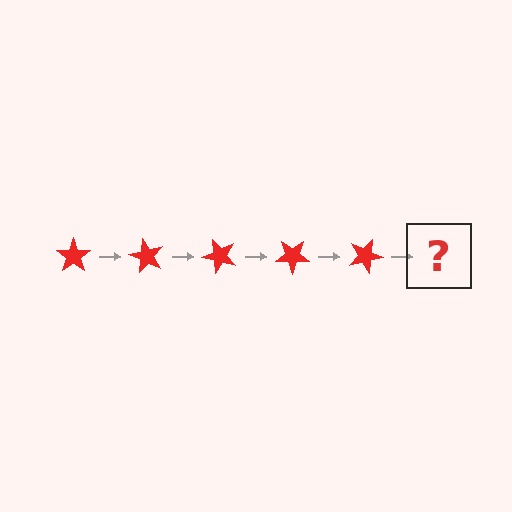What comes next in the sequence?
The next element should be a red star rotated 300 degrees.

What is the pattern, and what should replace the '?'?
The pattern is that the star rotates 60 degrees each step. The '?' should be a red star rotated 300 degrees.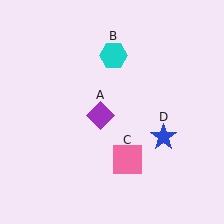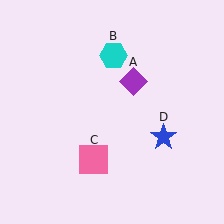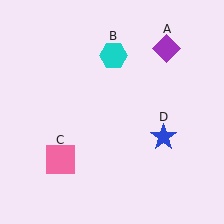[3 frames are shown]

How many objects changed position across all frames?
2 objects changed position: purple diamond (object A), pink square (object C).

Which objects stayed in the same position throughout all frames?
Cyan hexagon (object B) and blue star (object D) remained stationary.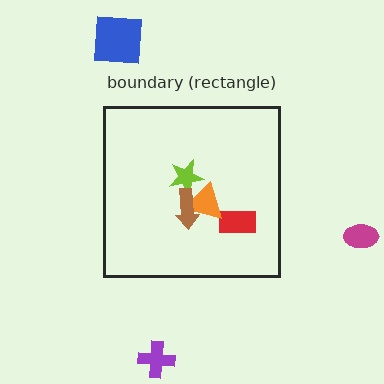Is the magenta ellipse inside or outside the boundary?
Outside.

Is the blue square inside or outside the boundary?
Outside.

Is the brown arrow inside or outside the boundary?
Inside.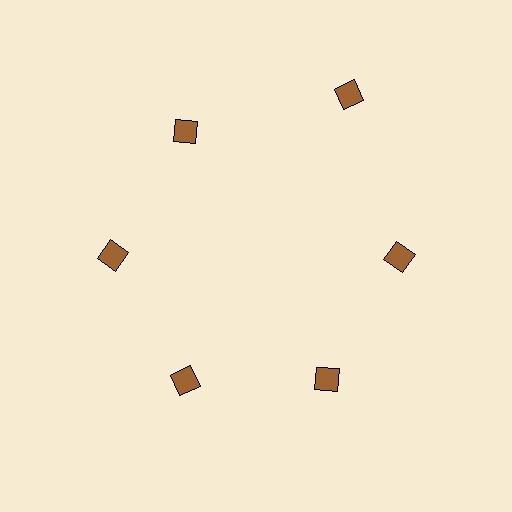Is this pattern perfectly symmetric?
No. The 6 brown squares are arranged in a ring, but one element near the 1 o'clock position is pushed outward from the center, breaking the 6-fold rotational symmetry.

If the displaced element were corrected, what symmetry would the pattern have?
It would have 6-fold rotational symmetry — the pattern would map onto itself every 60 degrees.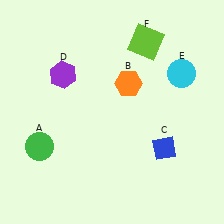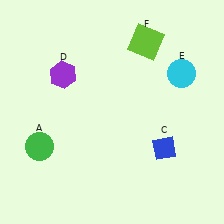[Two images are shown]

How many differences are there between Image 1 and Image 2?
There is 1 difference between the two images.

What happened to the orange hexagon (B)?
The orange hexagon (B) was removed in Image 2. It was in the top-right area of Image 1.